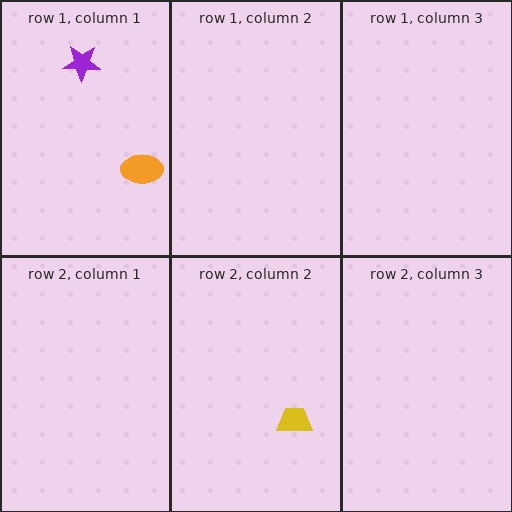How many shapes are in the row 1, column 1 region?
2.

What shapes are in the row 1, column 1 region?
The orange ellipse, the purple star.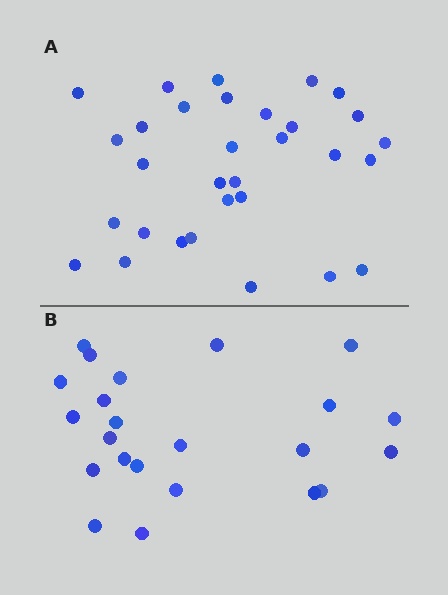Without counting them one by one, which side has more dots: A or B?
Region A (the top region) has more dots.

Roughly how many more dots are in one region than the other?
Region A has roughly 8 or so more dots than region B.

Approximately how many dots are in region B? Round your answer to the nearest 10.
About 20 dots. (The exact count is 23, which rounds to 20.)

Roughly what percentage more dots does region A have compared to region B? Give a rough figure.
About 35% more.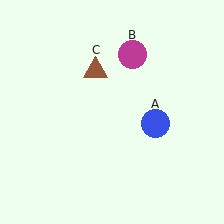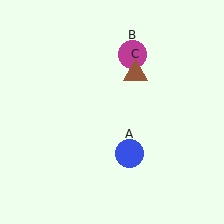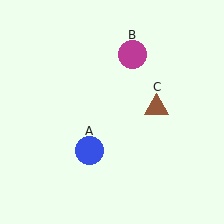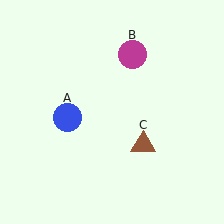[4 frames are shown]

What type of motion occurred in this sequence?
The blue circle (object A), brown triangle (object C) rotated clockwise around the center of the scene.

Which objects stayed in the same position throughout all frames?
Magenta circle (object B) remained stationary.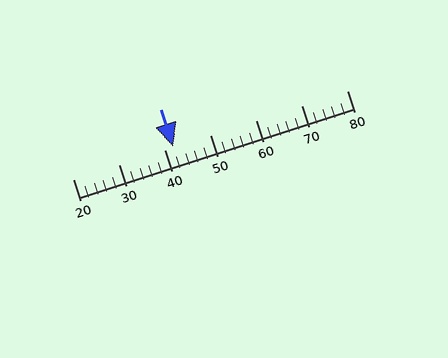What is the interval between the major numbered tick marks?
The major tick marks are spaced 10 units apart.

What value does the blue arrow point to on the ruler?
The blue arrow points to approximately 42.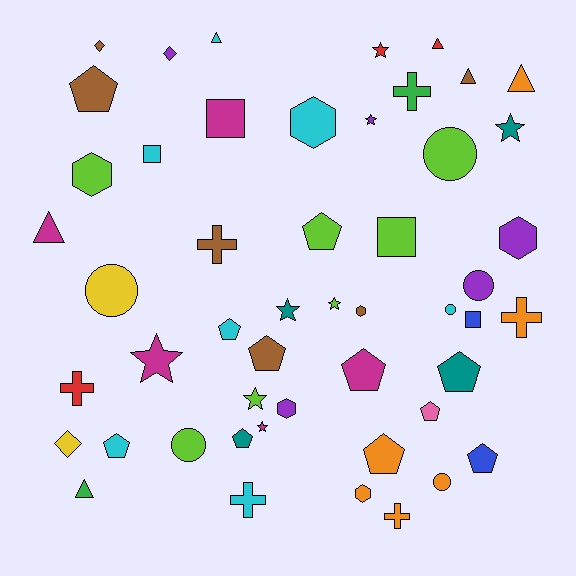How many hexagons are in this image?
There are 6 hexagons.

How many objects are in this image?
There are 50 objects.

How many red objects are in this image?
There are 3 red objects.